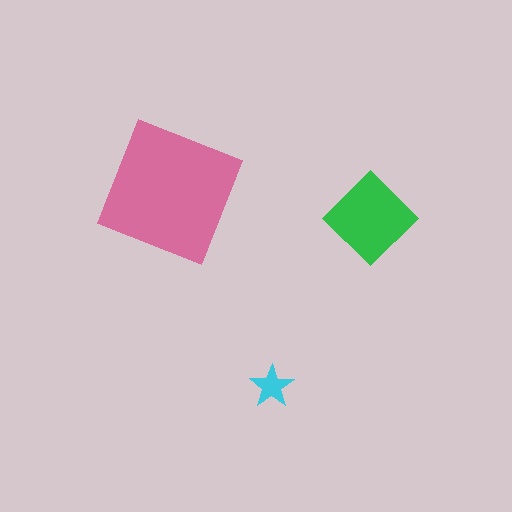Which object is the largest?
The pink square.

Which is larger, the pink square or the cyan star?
The pink square.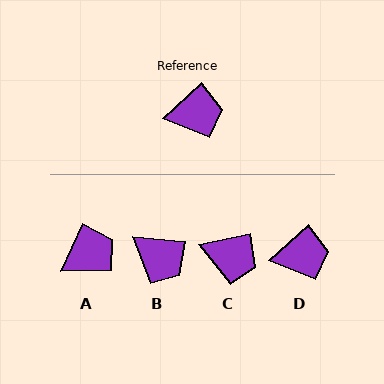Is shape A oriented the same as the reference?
No, it is off by about 24 degrees.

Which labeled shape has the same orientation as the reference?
D.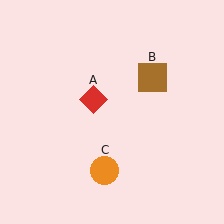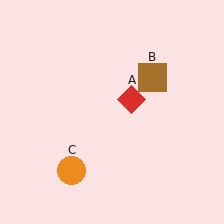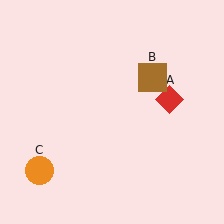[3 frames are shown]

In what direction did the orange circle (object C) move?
The orange circle (object C) moved left.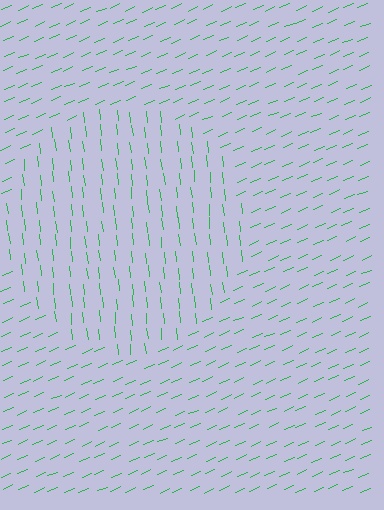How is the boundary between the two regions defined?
The boundary is defined purely by a change in line orientation (approximately 73 degrees difference). All lines are the same color and thickness.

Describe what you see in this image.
The image is filled with small green line segments. A circle region in the image has lines oriented differently from the surrounding lines, creating a visible texture boundary.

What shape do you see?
I see a circle.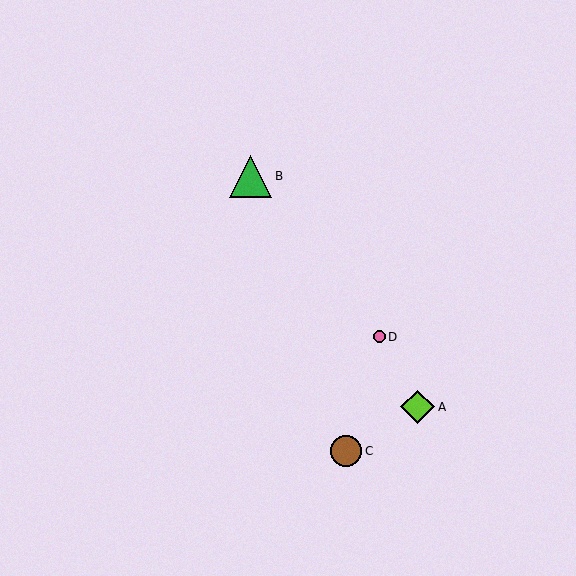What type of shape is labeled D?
Shape D is a pink circle.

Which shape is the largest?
The green triangle (labeled B) is the largest.